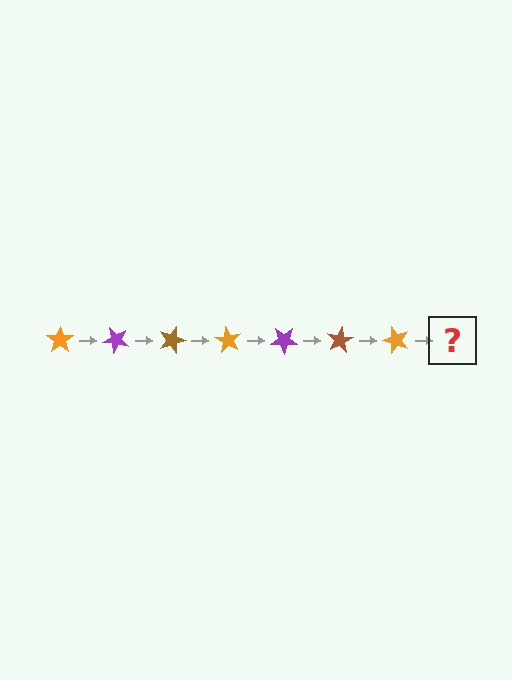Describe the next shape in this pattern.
It should be a purple star, rotated 315 degrees from the start.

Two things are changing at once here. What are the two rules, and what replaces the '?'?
The two rules are that it rotates 45 degrees each step and the color cycles through orange, purple, and brown. The '?' should be a purple star, rotated 315 degrees from the start.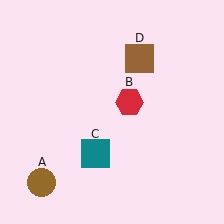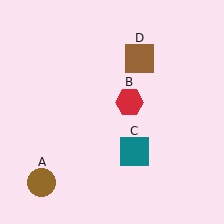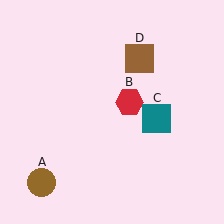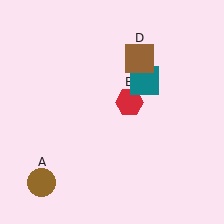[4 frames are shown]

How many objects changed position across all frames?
1 object changed position: teal square (object C).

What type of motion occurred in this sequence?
The teal square (object C) rotated counterclockwise around the center of the scene.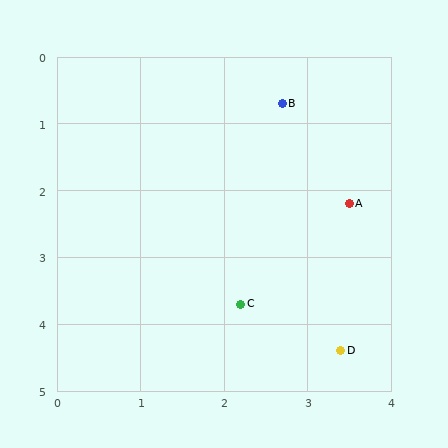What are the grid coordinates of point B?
Point B is at approximately (2.7, 0.7).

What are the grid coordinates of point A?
Point A is at approximately (3.5, 2.2).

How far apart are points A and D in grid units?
Points A and D are about 2.2 grid units apart.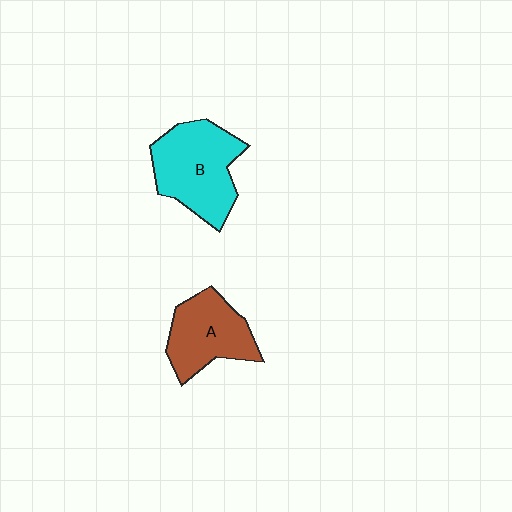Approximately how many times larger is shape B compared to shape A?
Approximately 1.3 times.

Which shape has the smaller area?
Shape A (brown).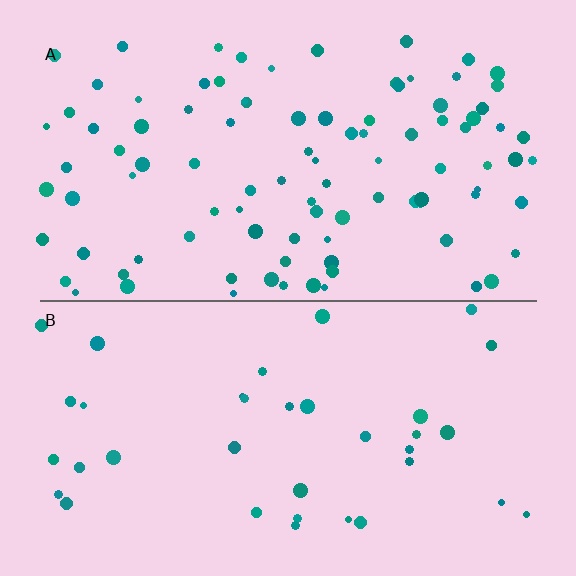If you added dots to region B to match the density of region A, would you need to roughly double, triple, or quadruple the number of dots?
Approximately triple.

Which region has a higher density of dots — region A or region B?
A (the top).